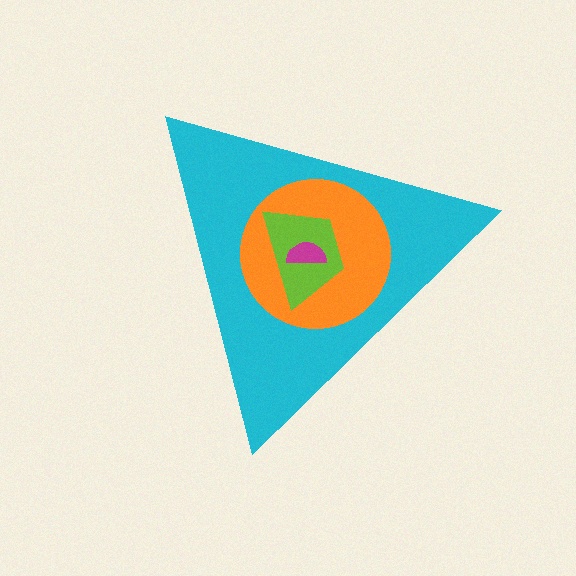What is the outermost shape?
The cyan triangle.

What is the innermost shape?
The magenta semicircle.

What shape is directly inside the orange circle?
The lime trapezoid.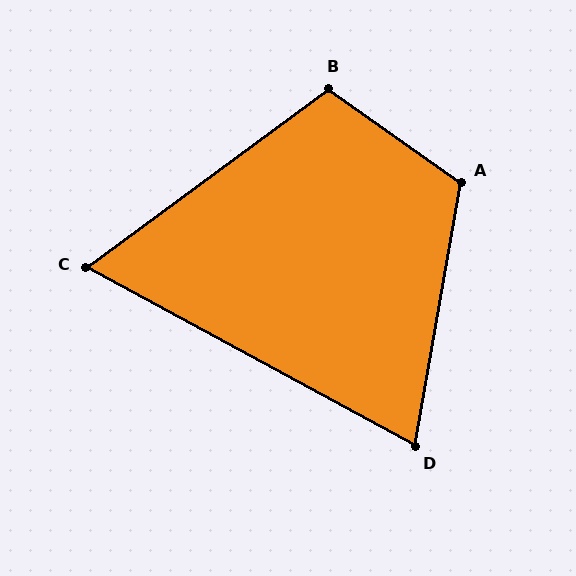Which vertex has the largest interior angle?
A, at approximately 115 degrees.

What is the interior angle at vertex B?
Approximately 109 degrees (obtuse).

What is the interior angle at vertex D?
Approximately 71 degrees (acute).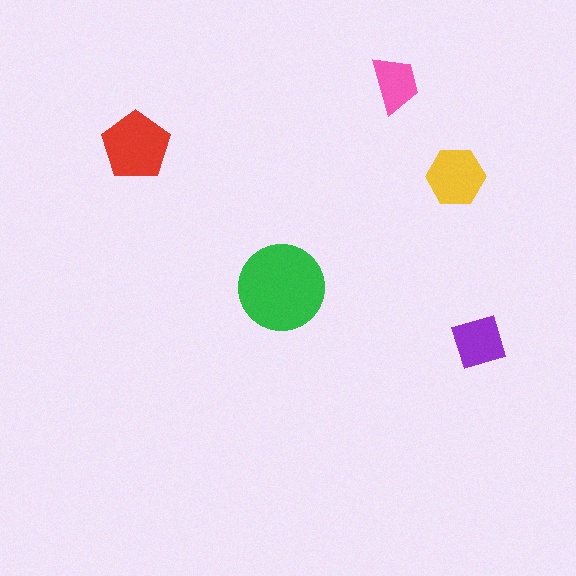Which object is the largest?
The green circle.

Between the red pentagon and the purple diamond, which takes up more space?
The red pentagon.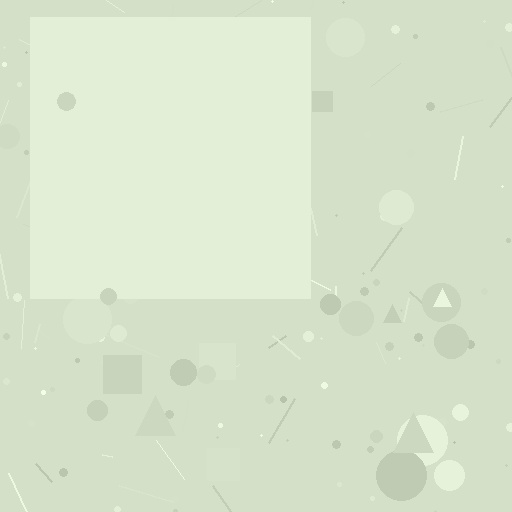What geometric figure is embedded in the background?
A square is embedded in the background.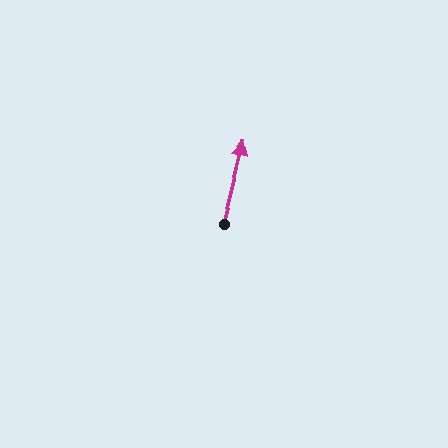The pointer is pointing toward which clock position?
Roughly 12 o'clock.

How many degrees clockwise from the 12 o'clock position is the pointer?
Approximately 14 degrees.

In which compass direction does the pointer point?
North.